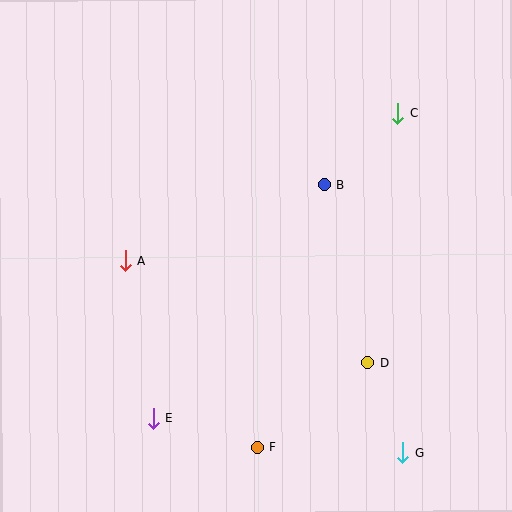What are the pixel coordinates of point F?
Point F is at (257, 447).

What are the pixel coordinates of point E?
Point E is at (153, 418).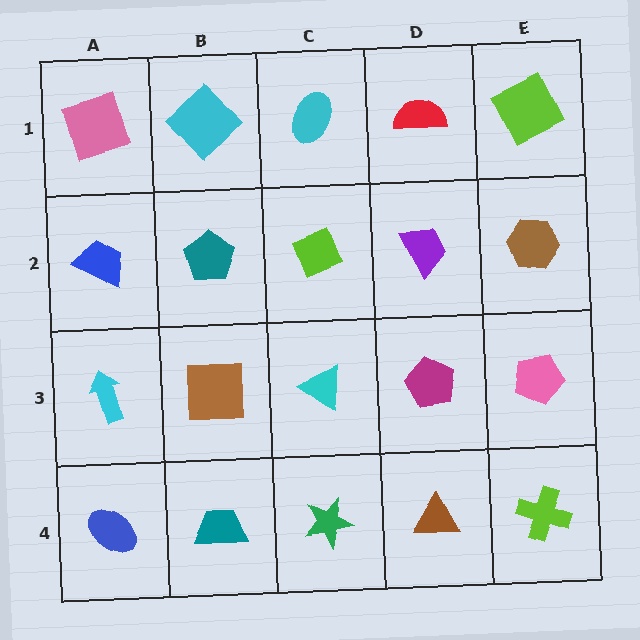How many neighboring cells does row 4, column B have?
3.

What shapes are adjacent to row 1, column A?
A blue trapezoid (row 2, column A), a cyan diamond (row 1, column B).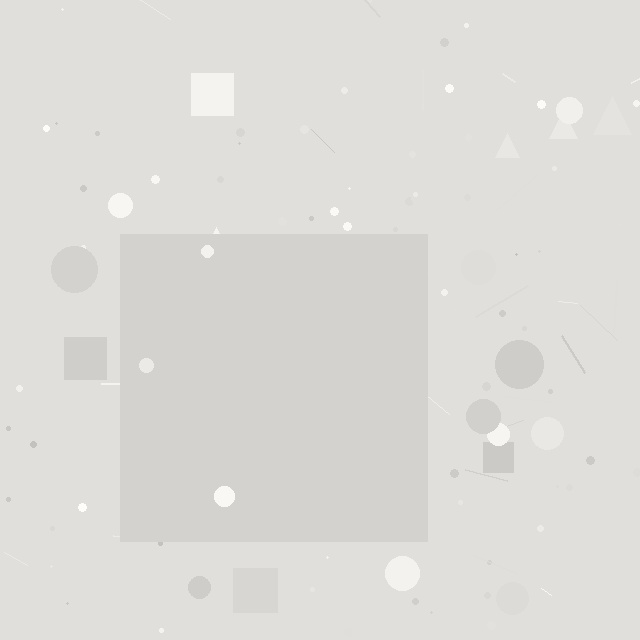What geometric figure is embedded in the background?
A square is embedded in the background.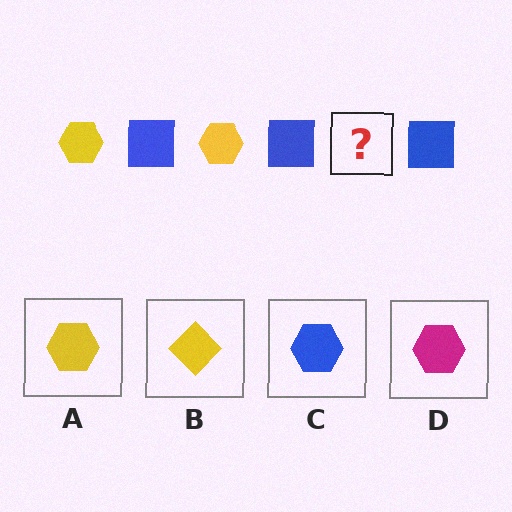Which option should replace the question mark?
Option A.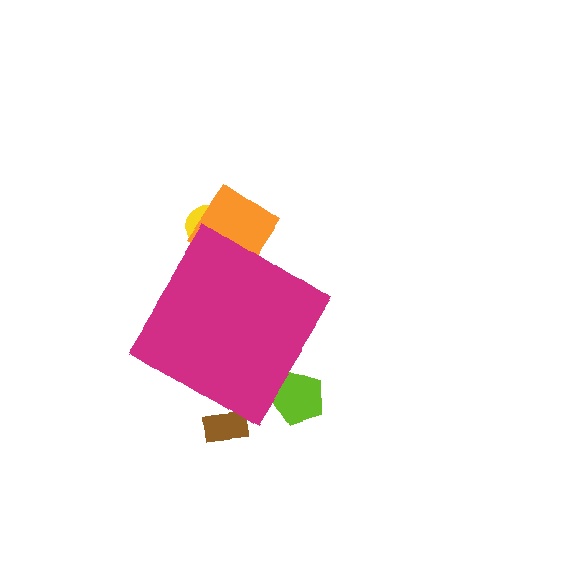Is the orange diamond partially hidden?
Yes, the orange diamond is partially hidden behind the magenta diamond.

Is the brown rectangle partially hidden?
Yes, the brown rectangle is partially hidden behind the magenta diamond.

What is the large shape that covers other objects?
A magenta diamond.